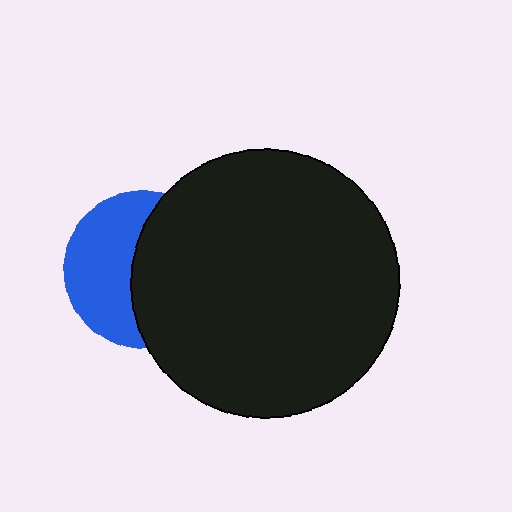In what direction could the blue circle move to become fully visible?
The blue circle could move left. That would shift it out from behind the black circle entirely.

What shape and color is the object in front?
The object in front is a black circle.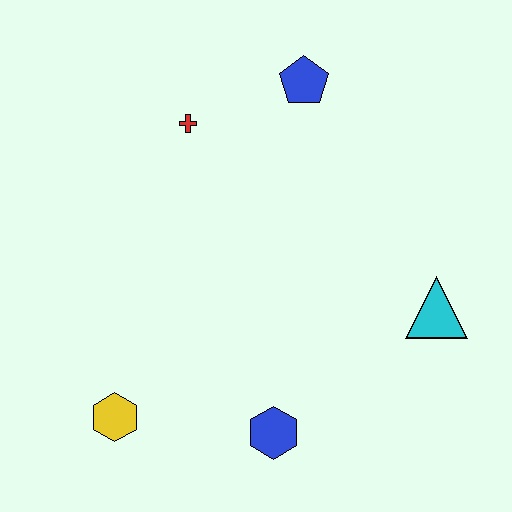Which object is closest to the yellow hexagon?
The blue hexagon is closest to the yellow hexagon.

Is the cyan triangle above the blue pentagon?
No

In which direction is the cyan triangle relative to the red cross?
The cyan triangle is to the right of the red cross.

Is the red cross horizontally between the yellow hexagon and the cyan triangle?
Yes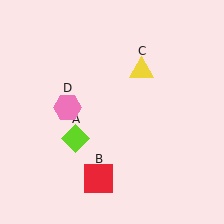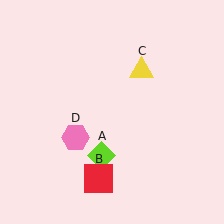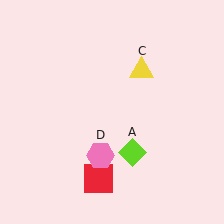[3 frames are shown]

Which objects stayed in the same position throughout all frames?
Red square (object B) and yellow triangle (object C) remained stationary.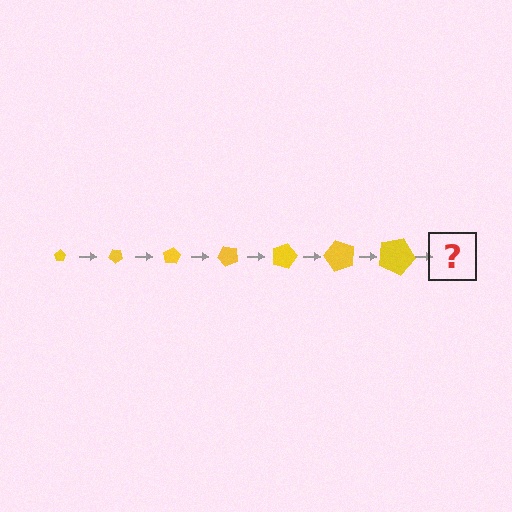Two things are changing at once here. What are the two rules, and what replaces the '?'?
The two rules are that the pentagon grows larger each step and it rotates 40 degrees each step. The '?' should be a pentagon, larger than the previous one and rotated 280 degrees from the start.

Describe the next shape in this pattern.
It should be a pentagon, larger than the previous one and rotated 280 degrees from the start.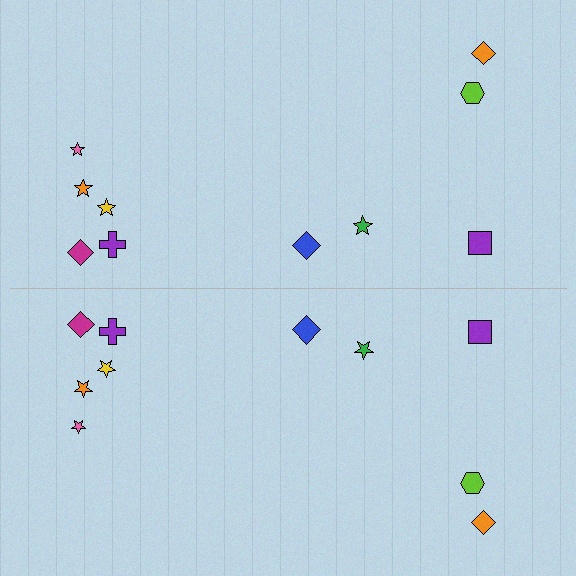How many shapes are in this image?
There are 20 shapes in this image.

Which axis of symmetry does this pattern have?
The pattern has a horizontal axis of symmetry running through the center of the image.